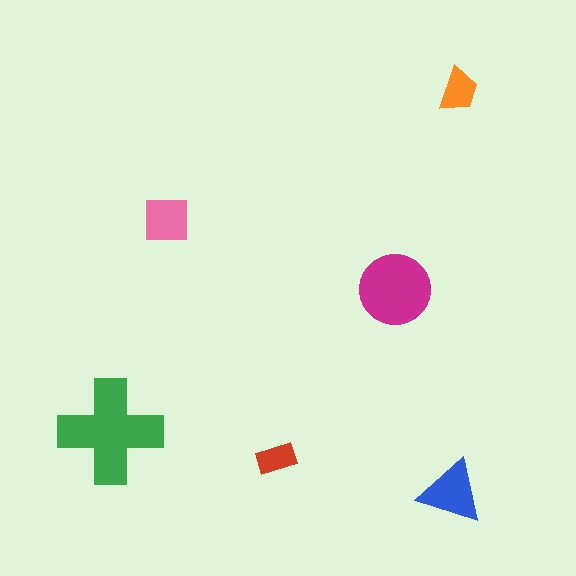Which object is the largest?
The green cross.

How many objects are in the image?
There are 6 objects in the image.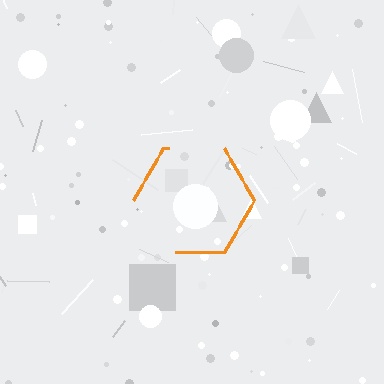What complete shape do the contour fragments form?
The contour fragments form a hexagon.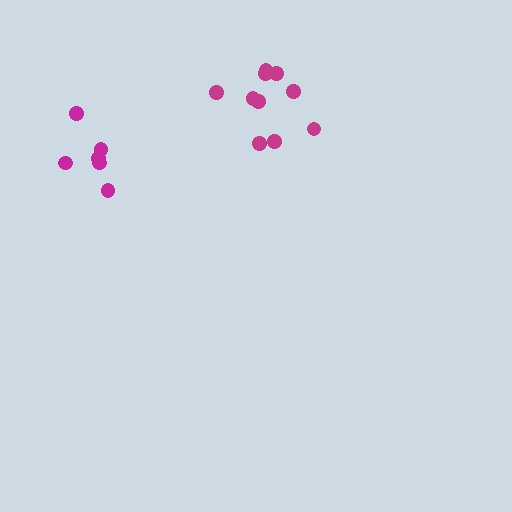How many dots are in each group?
Group 1: 6 dots, Group 2: 10 dots (16 total).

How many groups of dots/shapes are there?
There are 2 groups.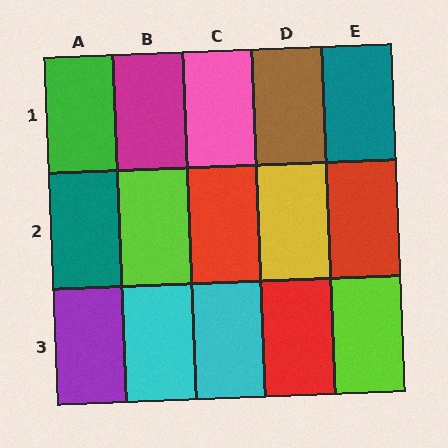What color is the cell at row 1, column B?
Magenta.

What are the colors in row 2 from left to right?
Teal, lime, red, yellow, red.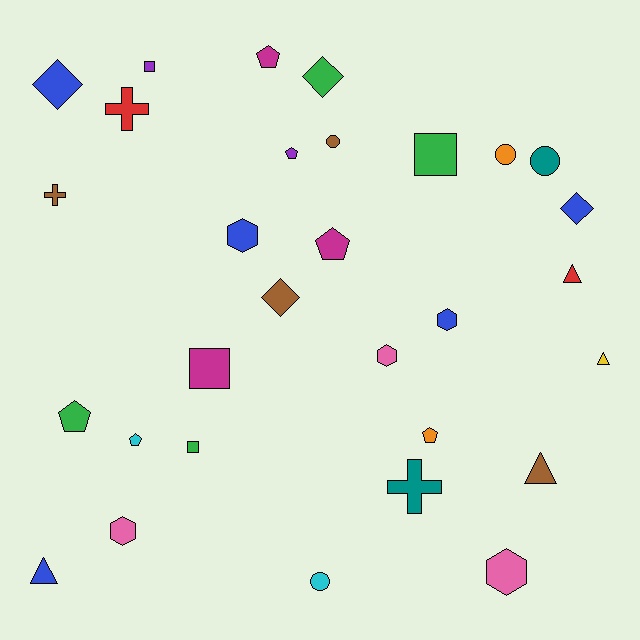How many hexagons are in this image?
There are 5 hexagons.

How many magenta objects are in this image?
There are 3 magenta objects.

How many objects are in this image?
There are 30 objects.